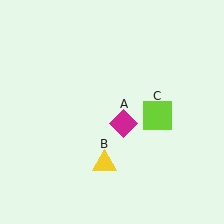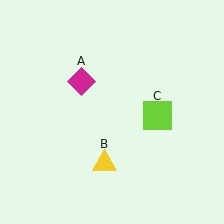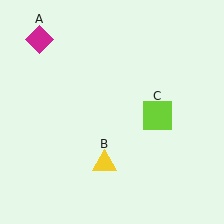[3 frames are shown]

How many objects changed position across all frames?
1 object changed position: magenta diamond (object A).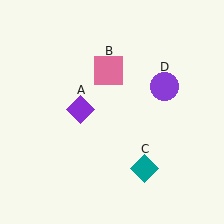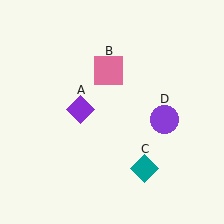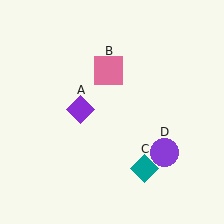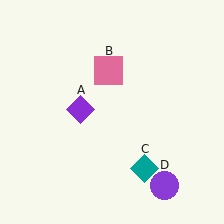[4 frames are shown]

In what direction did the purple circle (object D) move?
The purple circle (object D) moved down.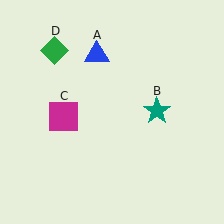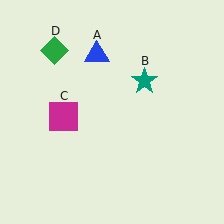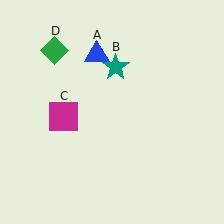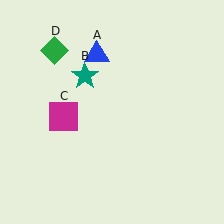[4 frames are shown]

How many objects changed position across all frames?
1 object changed position: teal star (object B).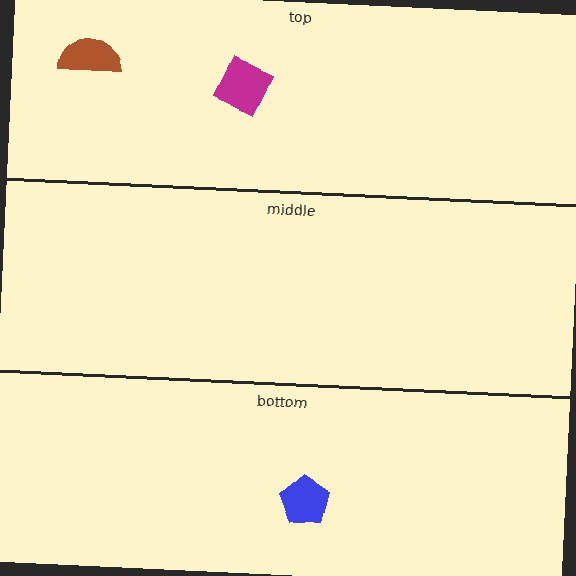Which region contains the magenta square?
The top region.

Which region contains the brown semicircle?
The top region.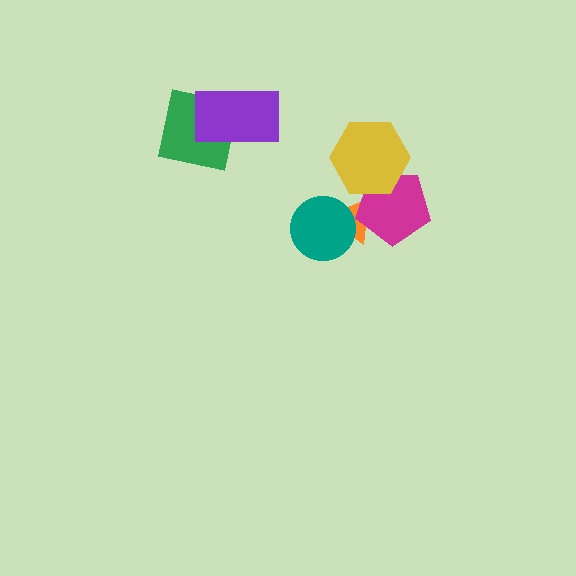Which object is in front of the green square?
The purple rectangle is in front of the green square.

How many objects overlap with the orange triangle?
2 objects overlap with the orange triangle.